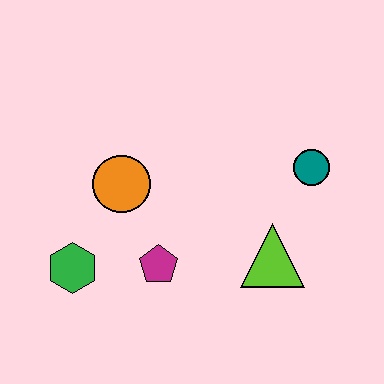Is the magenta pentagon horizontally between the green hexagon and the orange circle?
No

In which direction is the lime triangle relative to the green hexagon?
The lime triangle is to the right of the green hexagon.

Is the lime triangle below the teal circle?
Yes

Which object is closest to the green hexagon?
The magenta pentagon is closest to the green hexagon.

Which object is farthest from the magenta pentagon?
The teal circle is farthest from the magenta pentagon.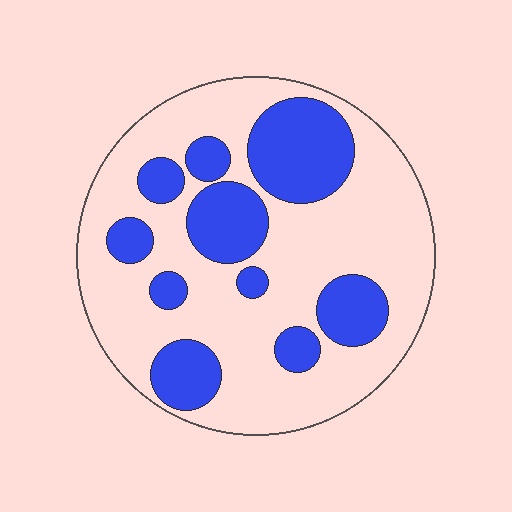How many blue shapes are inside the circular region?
10.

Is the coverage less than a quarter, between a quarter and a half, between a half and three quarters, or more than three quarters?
Between a quarter and a half.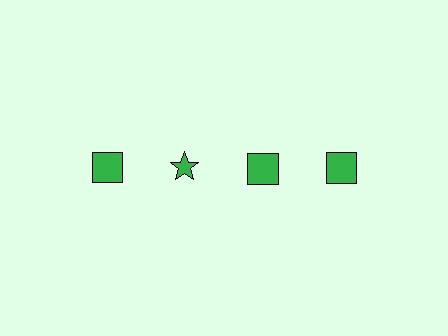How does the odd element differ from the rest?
It has a different shape: star instead of square.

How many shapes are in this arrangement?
There are 4 shapes arranged in a grid pattern.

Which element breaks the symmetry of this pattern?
The green star in the top row, second from left column breaks the symmetry. All other shapes are green squares.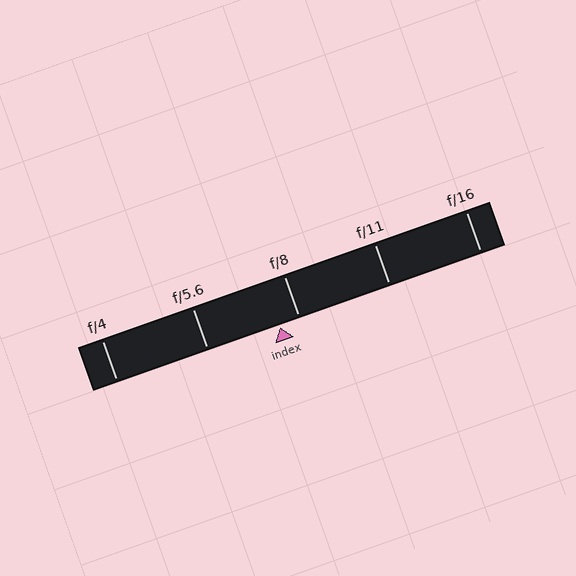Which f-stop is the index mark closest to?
The index mark is closest to f/8.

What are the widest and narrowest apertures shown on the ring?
The widest aperture shown is f/4 and the narrowest is f/16.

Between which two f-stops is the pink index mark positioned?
The index mark is between f/5.6 and f/8.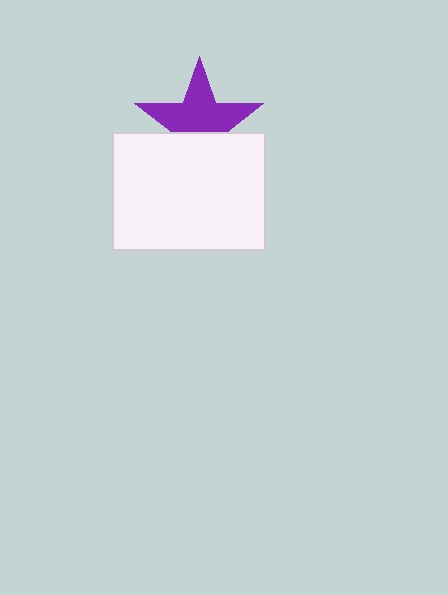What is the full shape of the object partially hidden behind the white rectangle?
The partially hidden object is a purple star.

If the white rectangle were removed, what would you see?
You would see the complete purple star.